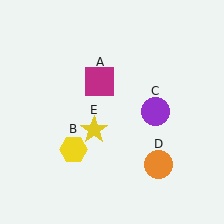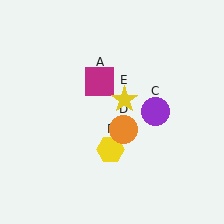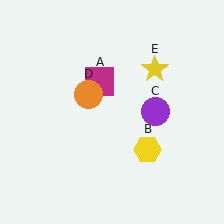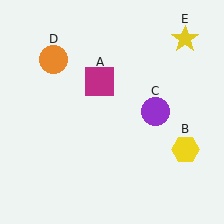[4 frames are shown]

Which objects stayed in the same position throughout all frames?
Magenta square (object A) and purple circle (object C) remained stationary.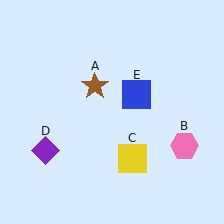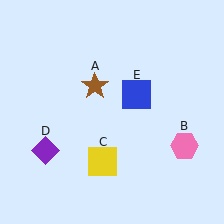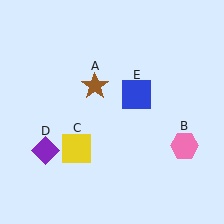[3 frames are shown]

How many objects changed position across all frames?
1 object changed position: yellow square (object C).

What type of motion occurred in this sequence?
The yellow square (object C) rotated clockwise around the center of the scene.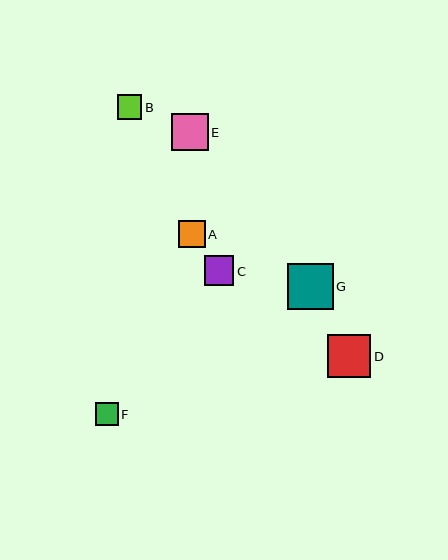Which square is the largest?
Square G is the largest with a size of approximately 46 pixels.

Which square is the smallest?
Square F is the smallest with a size of approximately 23 pixels.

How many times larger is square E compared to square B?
Square E is approximately 1.5 times the size of square B.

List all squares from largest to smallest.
From largest to smallest: G, D, E, C, A, B, F.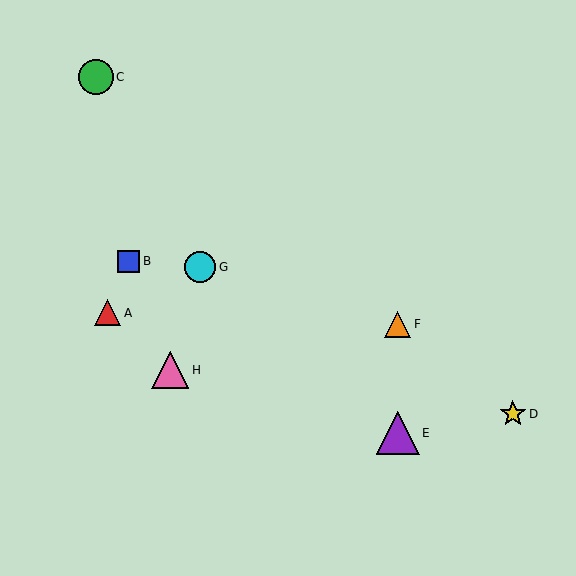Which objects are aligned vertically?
Objects E, F are aligned vertically.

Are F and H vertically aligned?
No, F is at x≈398 and H is at x≈170.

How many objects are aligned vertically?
2 objects (E, F) are aligned vertically.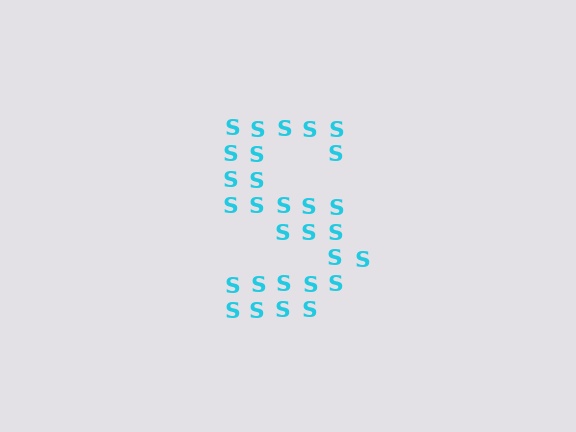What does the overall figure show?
The overall figure shows the letter S.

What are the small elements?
The small elements are letter S's.